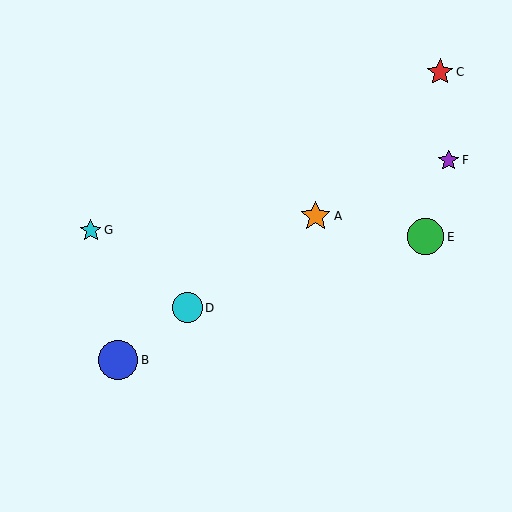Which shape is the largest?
The blue circle (labeled B) is the largest.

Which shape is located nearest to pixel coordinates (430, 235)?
The green circle (labeled E) at (426, 237) is nearest to that location.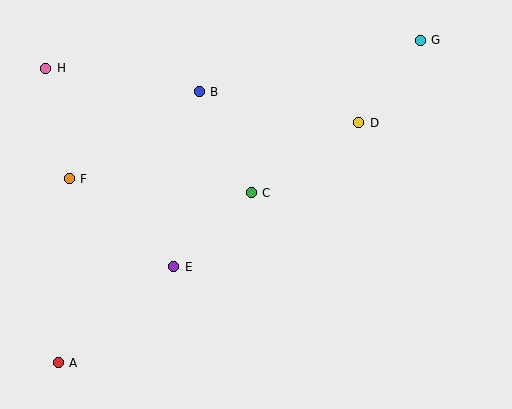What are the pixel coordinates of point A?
Point A is at (58, 363).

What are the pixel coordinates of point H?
Point H is at (46, 68).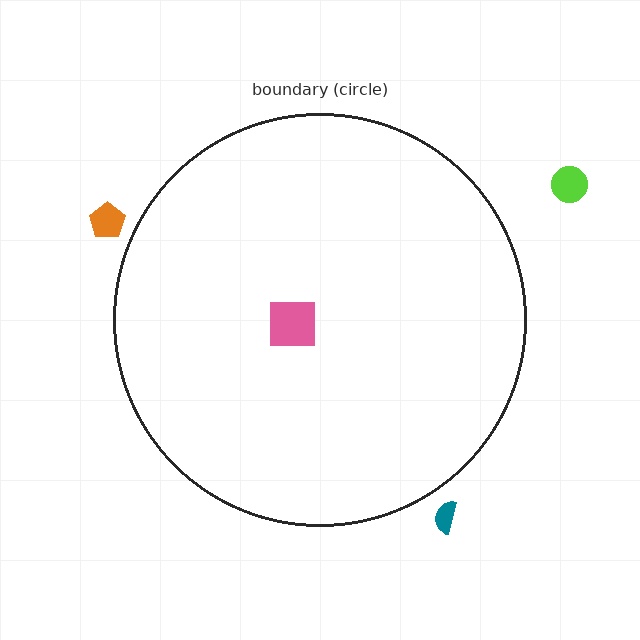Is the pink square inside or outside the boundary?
Inside.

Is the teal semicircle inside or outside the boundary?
Outside.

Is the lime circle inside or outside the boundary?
Outside.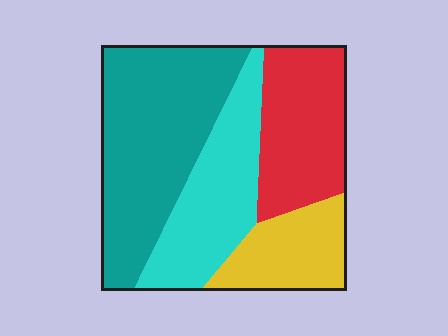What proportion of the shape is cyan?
Cyan covers around 25% of the shape.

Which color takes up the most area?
Teal, at roughly 35%.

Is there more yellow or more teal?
Teal.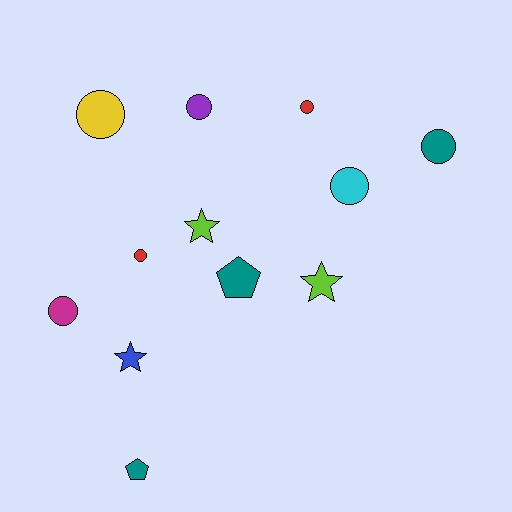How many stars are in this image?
There are 3 stars.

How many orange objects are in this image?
There are no orange objects.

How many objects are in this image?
There are 12 objects.